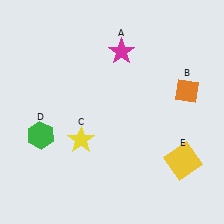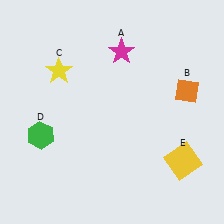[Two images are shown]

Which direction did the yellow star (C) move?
The yellow star (C) moved up.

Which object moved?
The yellow star (C) moved up.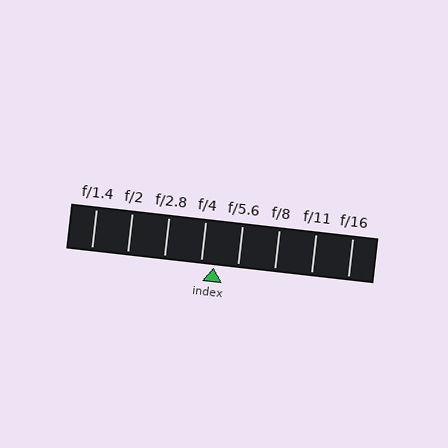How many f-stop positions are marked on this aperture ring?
There are 8 f-stop positions marked.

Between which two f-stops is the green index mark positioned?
The index mark is between f/4 and f/5.6.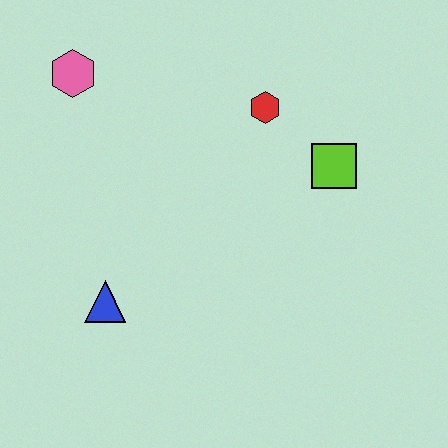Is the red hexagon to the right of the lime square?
No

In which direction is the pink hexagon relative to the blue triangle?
The pink hexagon is above the blue triangle.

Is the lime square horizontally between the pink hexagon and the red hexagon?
No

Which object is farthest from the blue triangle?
The lime square is farthest from the blue triangle.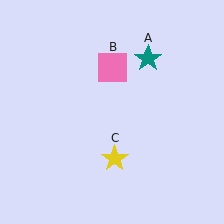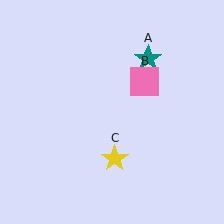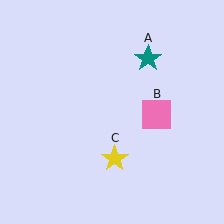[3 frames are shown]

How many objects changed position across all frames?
1 object changed position: pink square (object B).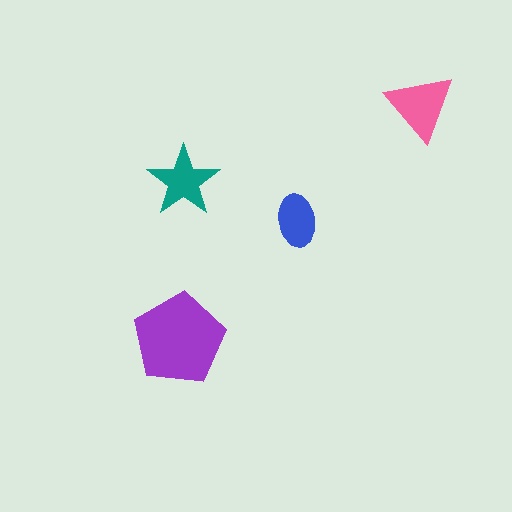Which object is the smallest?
The blue ellipse.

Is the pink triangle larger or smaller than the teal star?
Larger.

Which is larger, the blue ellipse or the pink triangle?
The pink triangle.